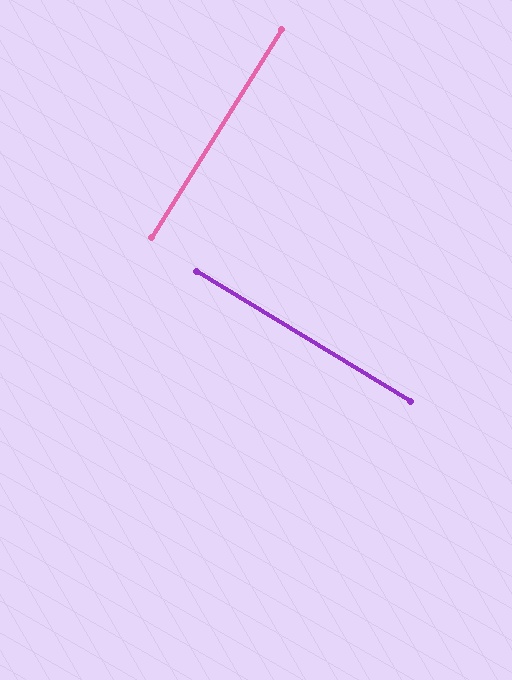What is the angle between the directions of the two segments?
Approximately 89 degrees.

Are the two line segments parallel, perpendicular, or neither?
Perpendicular — they meet at approximately 89°.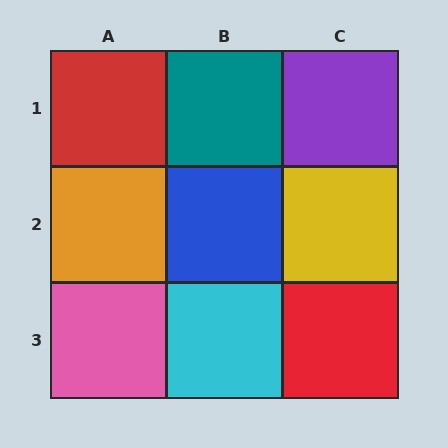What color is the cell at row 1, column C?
Purple.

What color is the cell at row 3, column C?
Red.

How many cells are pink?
1 cell is pink.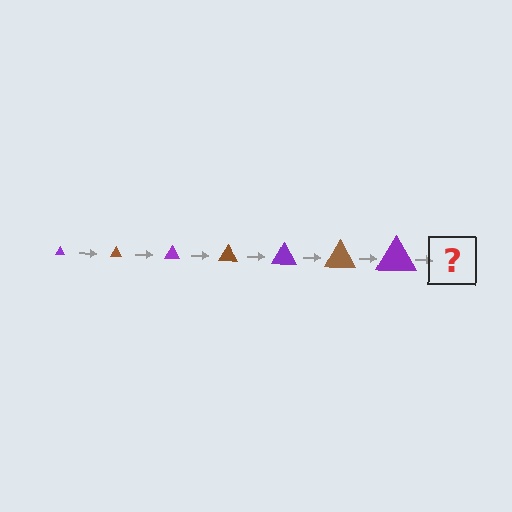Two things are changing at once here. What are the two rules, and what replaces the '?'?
The two rules are that the triangle grows larger each step and the color cycles through purple and brown. The '?' should be a brown triangle, larger than the previous one.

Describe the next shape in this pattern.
It should be a brown triangle, larger than the previous one.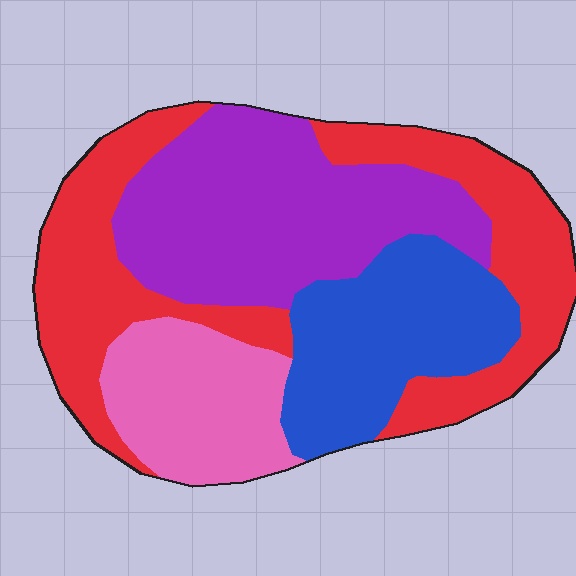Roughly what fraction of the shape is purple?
Purple covers roughly 30% of the shape.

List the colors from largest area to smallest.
From largest to smallest: red, purple, blue, pink.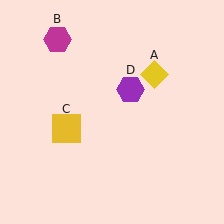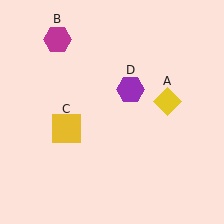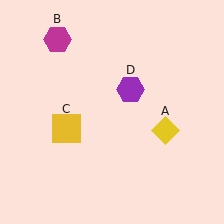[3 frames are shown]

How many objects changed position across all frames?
1 object changed position: yellow diamond (object A).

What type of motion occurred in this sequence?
The yellow diamond (object A) rotated clockwise around the center of the scene.